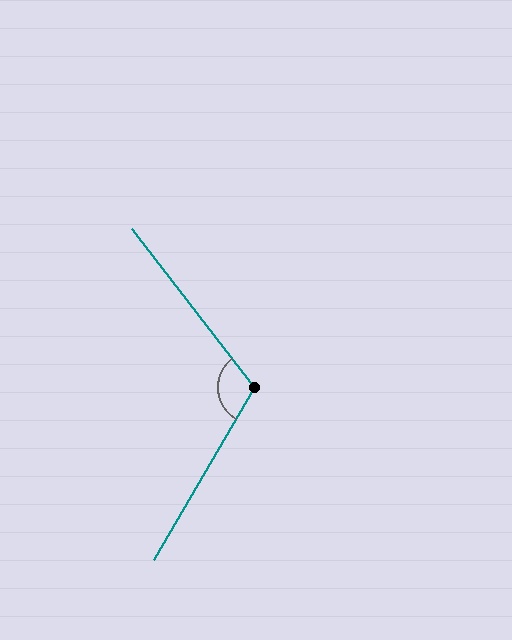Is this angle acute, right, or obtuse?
It is obtuse.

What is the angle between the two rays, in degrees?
Approximately 112 degrees.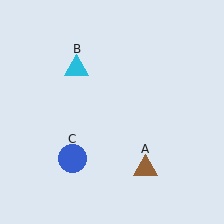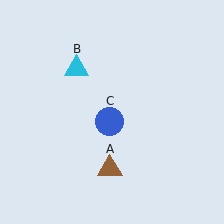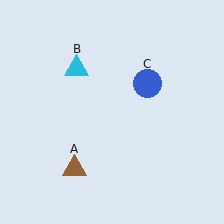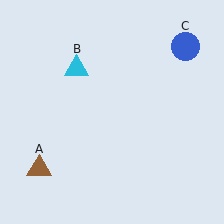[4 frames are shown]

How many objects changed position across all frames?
2 objects changed position: brown triangle (object A), blue circle (object C).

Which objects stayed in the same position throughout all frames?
Cyan triangle (object B) remained stationary.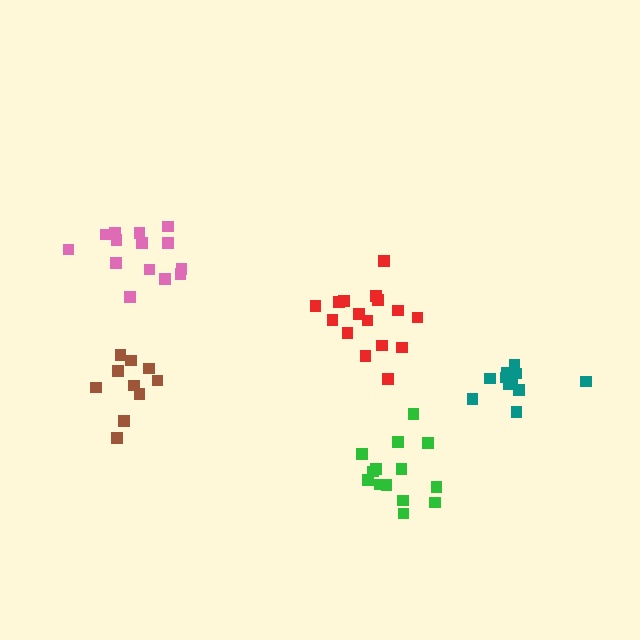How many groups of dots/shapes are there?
There are 5 groups.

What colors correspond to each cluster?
The clusters are colored: green, teal, brown, pink, red.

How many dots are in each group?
Group 1: 14 dots, Group 2: 12 dots, Group 3: 10 dots, Group 4: 14 dots, Group 5: 16 dots (66 total).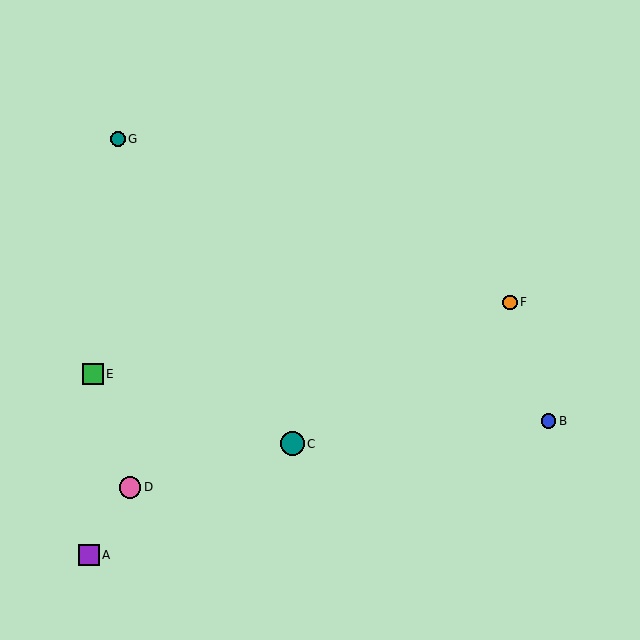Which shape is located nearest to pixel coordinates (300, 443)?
The teal circle (labeled C) at (292, 444) is nearest to that location.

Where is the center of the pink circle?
The center of the pink circle is at (130, 487).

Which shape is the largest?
The teal circle (labeled C) is the largest.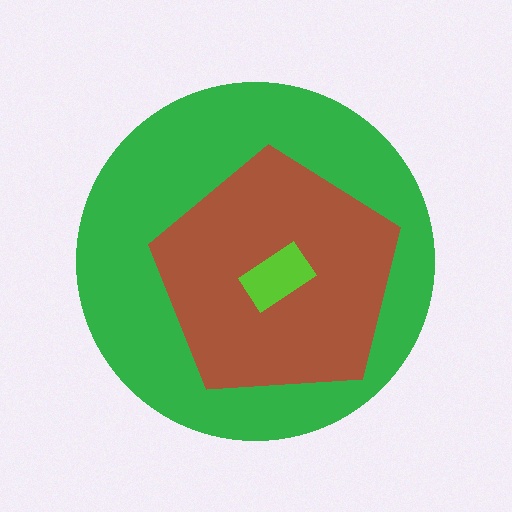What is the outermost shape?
The green circle.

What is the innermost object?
The lime rectangle.